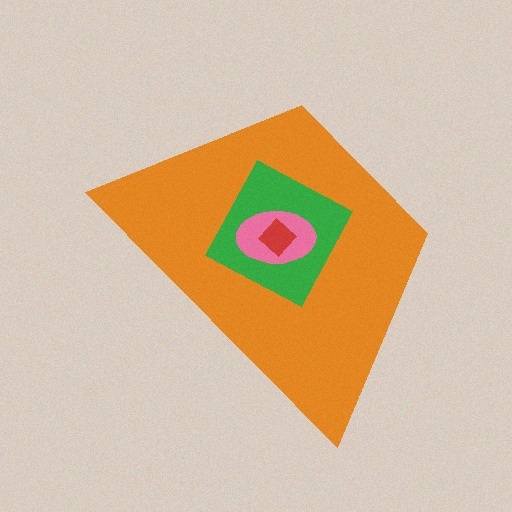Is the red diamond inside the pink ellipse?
Yes.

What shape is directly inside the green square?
The pink ellipse.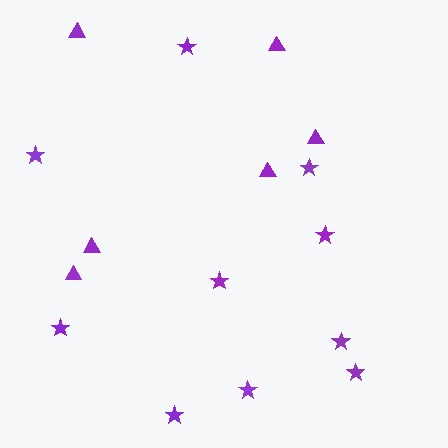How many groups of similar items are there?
There are 2 groups: one group of triangles (6) and one group of stars (10).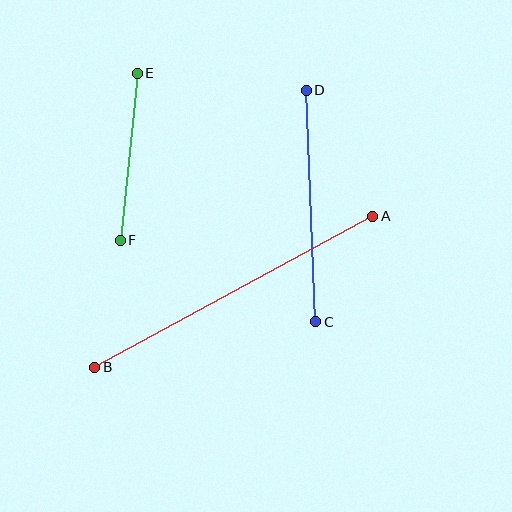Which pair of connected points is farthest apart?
Points A and B are farthest apart.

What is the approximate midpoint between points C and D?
The midpoint is at approximately (311, 206) pixels.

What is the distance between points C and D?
The distance is approximately 232 pixels.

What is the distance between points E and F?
The distance is approximately 167 pixels.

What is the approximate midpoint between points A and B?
The midpoint is at approximately (234, 292) pixels.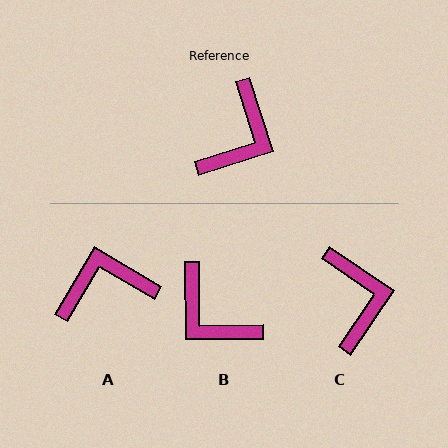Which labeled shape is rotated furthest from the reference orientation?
A, about 132 degrees away.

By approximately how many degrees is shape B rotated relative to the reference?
Approximately 107 degrees clockwise.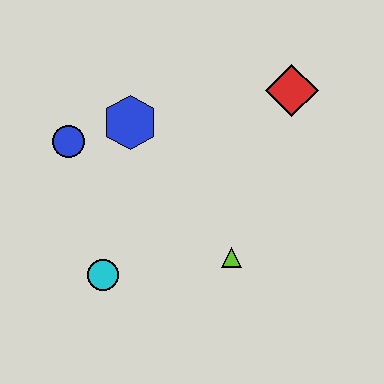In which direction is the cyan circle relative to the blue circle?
The cyan circle is below the blue circle.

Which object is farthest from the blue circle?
The red diamond is farthest from the blue circle.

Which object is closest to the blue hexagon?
The blue circle is closest to the blue hexagon.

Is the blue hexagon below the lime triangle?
No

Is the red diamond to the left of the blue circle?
No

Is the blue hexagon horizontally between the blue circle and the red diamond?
Yes